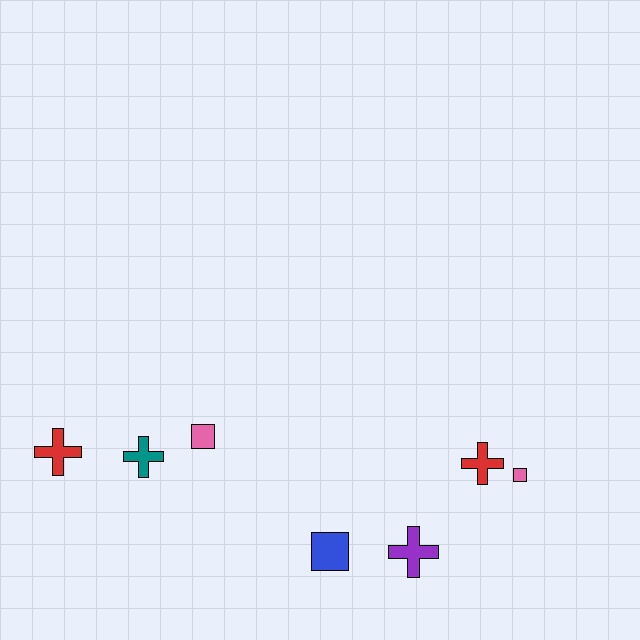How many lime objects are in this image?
There are no lime objects.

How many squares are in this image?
There are 3 squares.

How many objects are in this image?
There are 7 objects.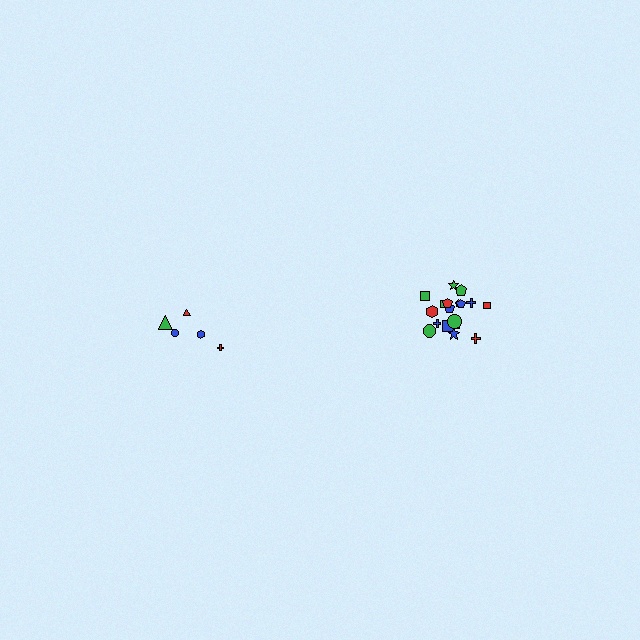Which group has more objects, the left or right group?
The right group.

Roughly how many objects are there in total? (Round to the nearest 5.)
Roughly 25 objects in total.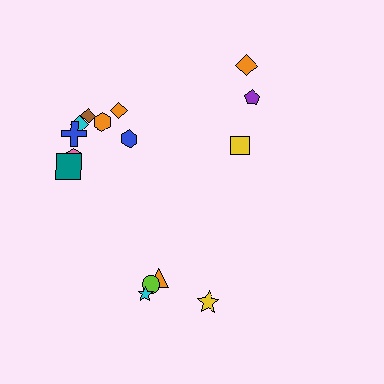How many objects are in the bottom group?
There are 4 objects.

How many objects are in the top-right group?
There are 3 objects.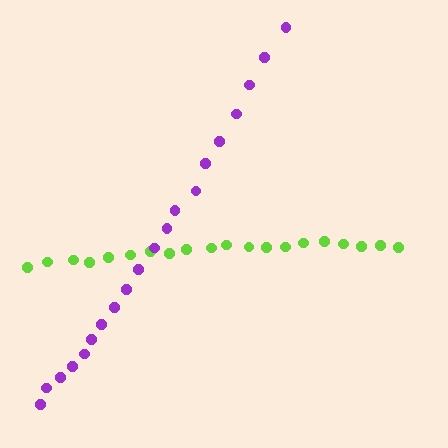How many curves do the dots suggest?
There are 2 distinct paths.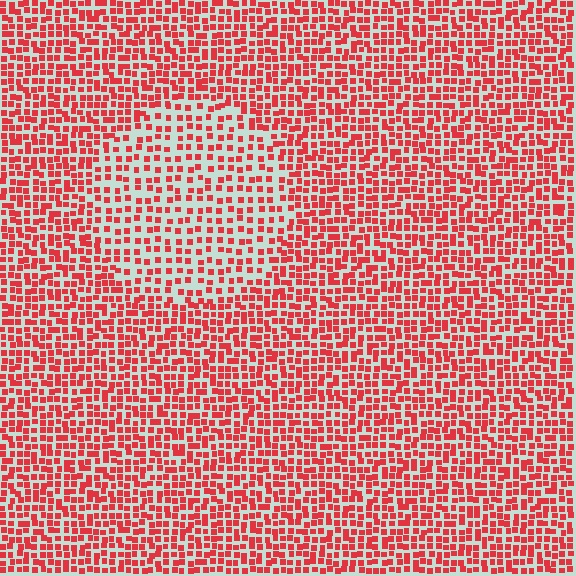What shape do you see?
I see a circle.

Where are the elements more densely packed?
The elements are more densely packed outside the circle boundary.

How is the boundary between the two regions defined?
The boundary is defined by a change in element density (approximately 1.7x ratio). All elements are the same color, size, and shape.